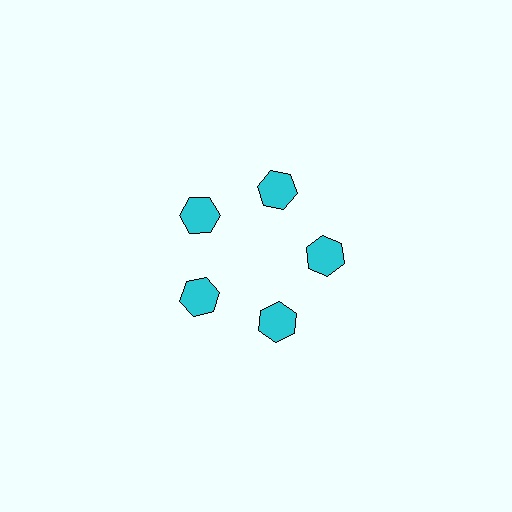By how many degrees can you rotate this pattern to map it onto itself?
The pattern maps onto itself every 72 degrees of rotation.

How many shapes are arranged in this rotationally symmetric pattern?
There are 5 shapes, arranged in 5 groups of 1.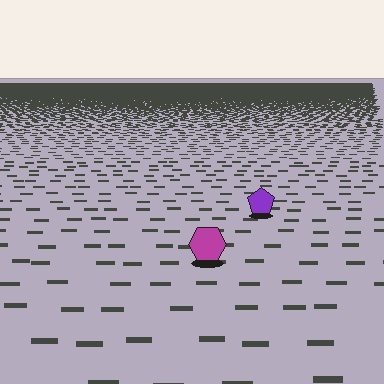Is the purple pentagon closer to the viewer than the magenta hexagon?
No. The magenta hexagon is closer — you can tell from the texture gradient: the ground texture is coarser near it.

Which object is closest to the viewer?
The magenta hexagon is closest. The texture marks near it are larger and more spread out.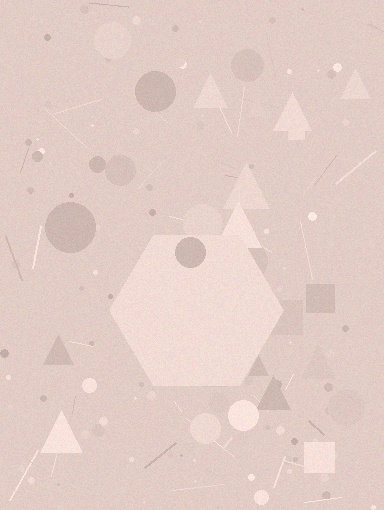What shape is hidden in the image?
A hexagon is hidden in the image.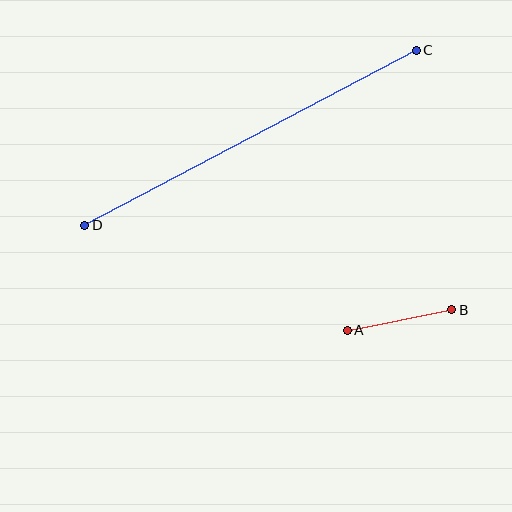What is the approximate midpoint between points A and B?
The midpoint is at approximately (400, 320) pixels.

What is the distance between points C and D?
The distance is approximately 375 pixels.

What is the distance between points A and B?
The distance is approximately 107 pixels.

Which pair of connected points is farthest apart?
Points C and D are farthest apart.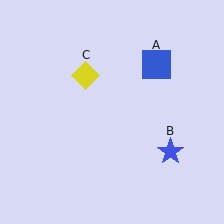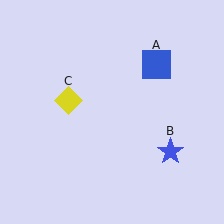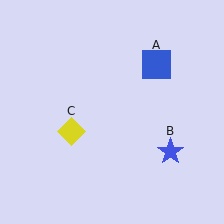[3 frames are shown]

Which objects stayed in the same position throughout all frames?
Blue square (object A) and blue star (object B) remained stationary.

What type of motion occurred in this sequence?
The yellow diamond (object C) rotated counterclockwise around the center of the scene.